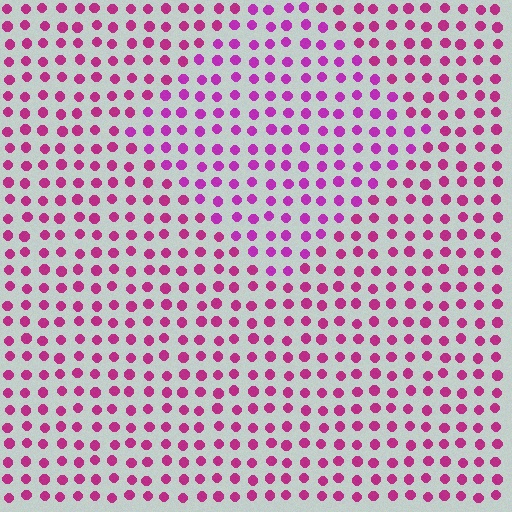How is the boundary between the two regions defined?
The boundary is defined purely by a slight shift in hue (about 20 degrees). Spacing, size, and orientation are identical on both sides.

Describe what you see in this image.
The image is filled with small magenta elements in a uniform arrangement. A diamond-shaped region is visible where the elements are tinted to a slightly different hue, forming a subtle color boundary.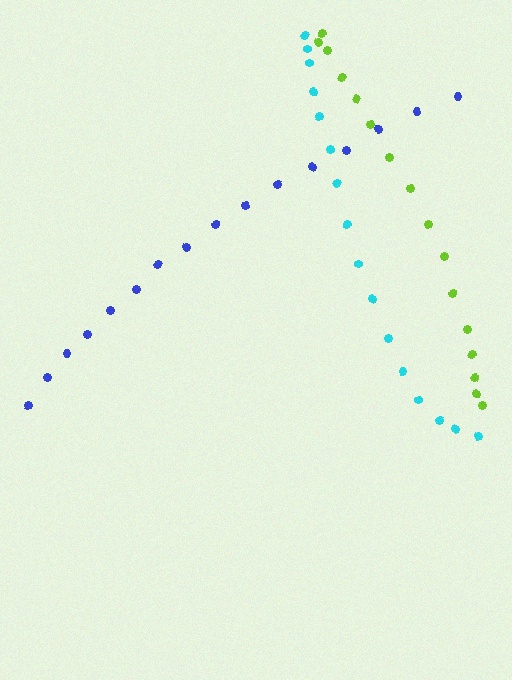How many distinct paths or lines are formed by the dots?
There are 3 distinct paths.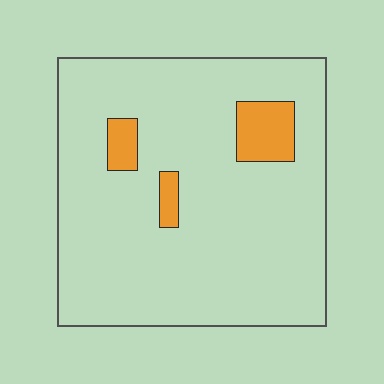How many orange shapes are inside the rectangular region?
3.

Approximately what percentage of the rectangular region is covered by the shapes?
Approximately 10%.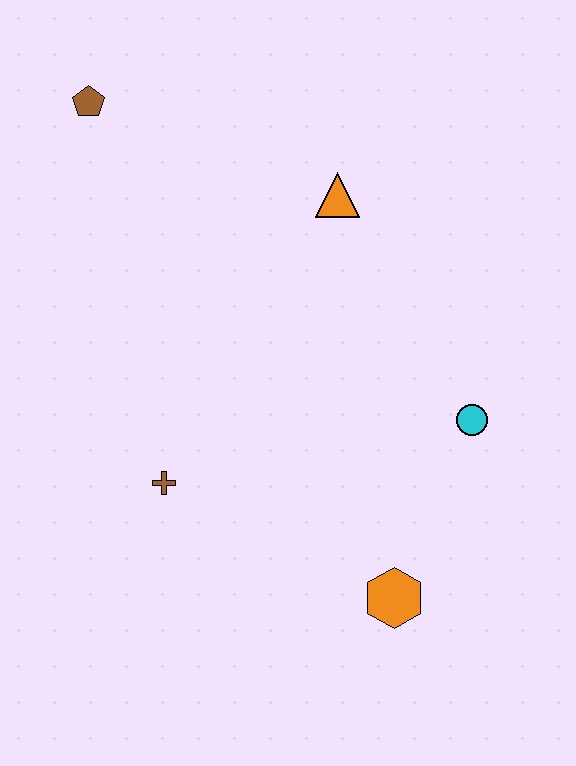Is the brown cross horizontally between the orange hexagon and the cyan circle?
No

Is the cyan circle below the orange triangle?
Yes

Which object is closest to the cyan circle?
The orange hexagon is closest to the cyan circle.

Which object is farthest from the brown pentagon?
The orange hexagon is farthest from the brown pentagon.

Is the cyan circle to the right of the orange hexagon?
Yes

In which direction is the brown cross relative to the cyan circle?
The brown cross is to the left of the cyan circle.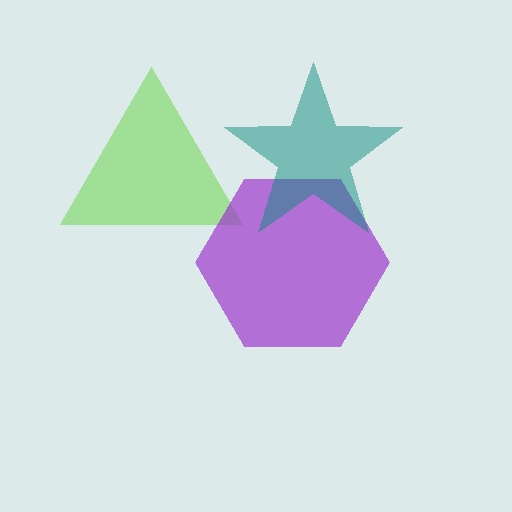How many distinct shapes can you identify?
There are 3 distinct shapes: a lime triangle, a purple hexagon, a teal star.